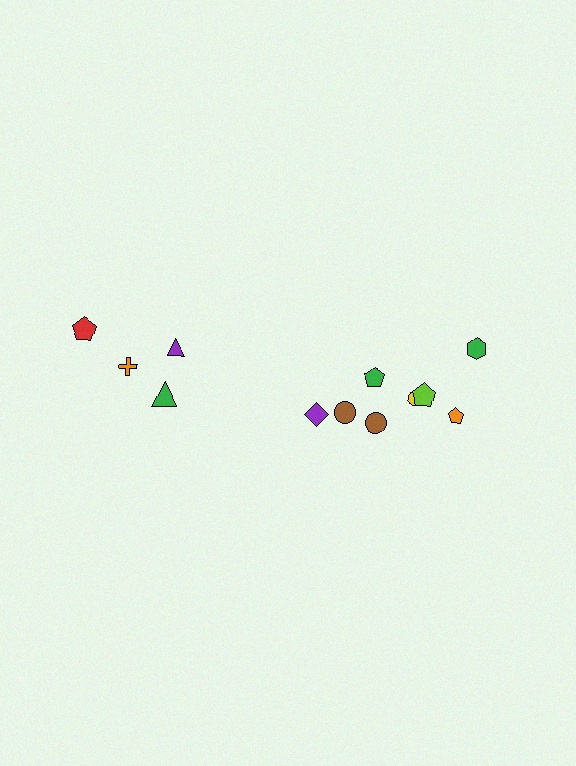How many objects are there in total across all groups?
There are 12 objects.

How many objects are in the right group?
There are 8 objects.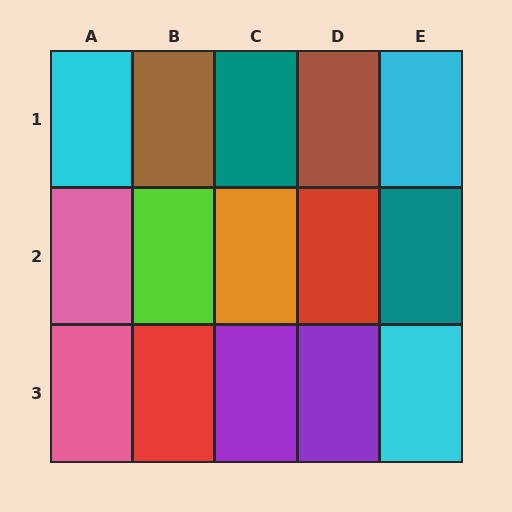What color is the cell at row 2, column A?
Pink.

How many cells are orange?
1 cell is orange.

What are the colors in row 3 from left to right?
Pink, red, purple, purple, cyan.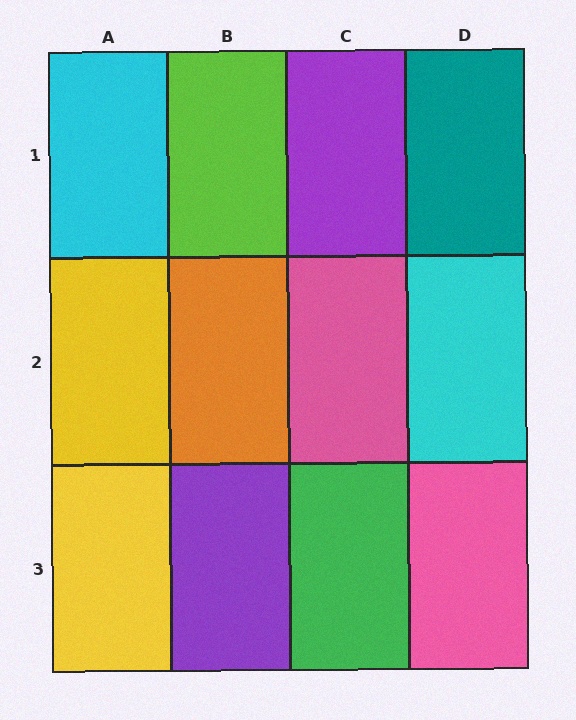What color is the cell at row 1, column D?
Teal.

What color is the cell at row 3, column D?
Pink.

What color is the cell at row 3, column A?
Yellow.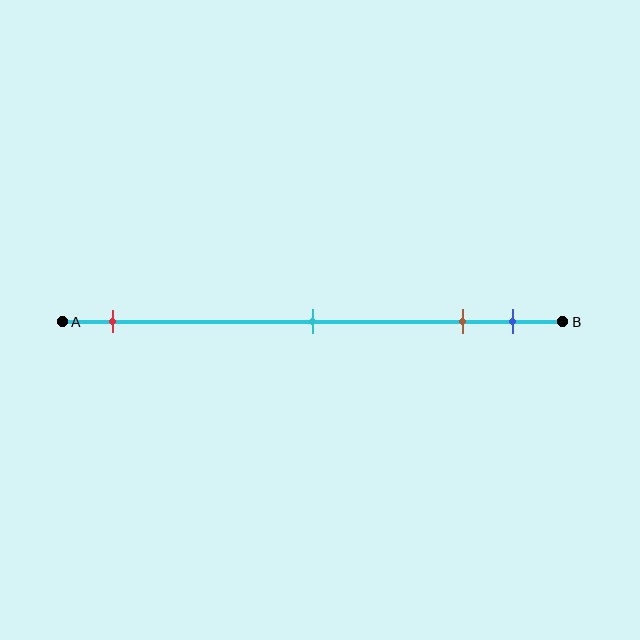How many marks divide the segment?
There are 4 marks dividing the segment.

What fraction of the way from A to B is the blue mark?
The blue mark is approximately 90% (0.9) of the way from A to B.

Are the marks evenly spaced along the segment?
No, the marks are not evenly spaced.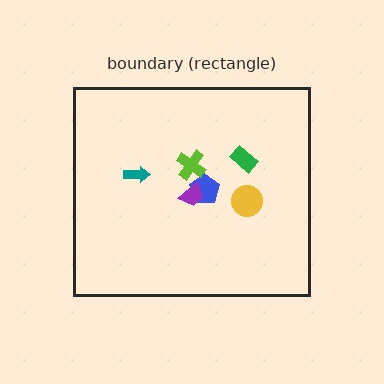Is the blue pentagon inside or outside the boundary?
Inside.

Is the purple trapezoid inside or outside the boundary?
Inside.